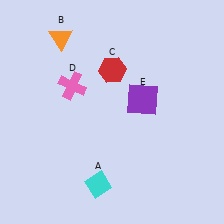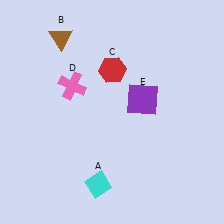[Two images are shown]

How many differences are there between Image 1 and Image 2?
There is 1 difference between the two images.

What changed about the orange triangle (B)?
In Image 1, B is orange. In Image 2, it changed to brown.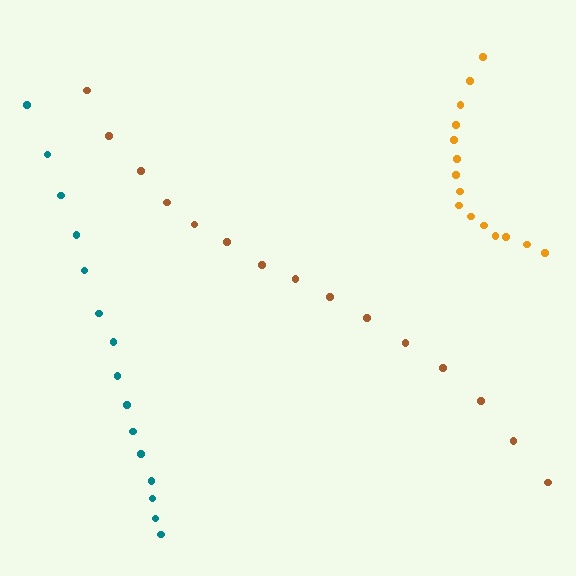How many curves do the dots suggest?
There are 3 distinct paths.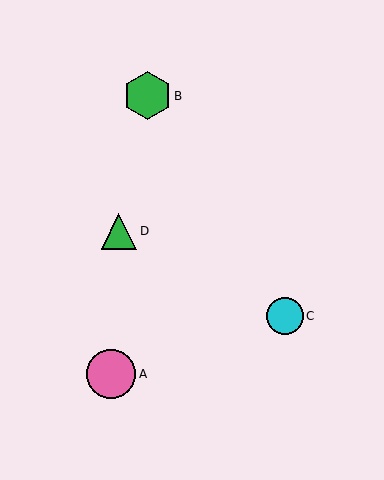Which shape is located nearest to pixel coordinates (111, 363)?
The pink circle (labeled A) at (111, 374) is nearest to that location.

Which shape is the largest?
The pink circle (labeled A) is the largest.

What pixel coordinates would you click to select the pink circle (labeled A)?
Click at (111, 374) to select the pink circle A.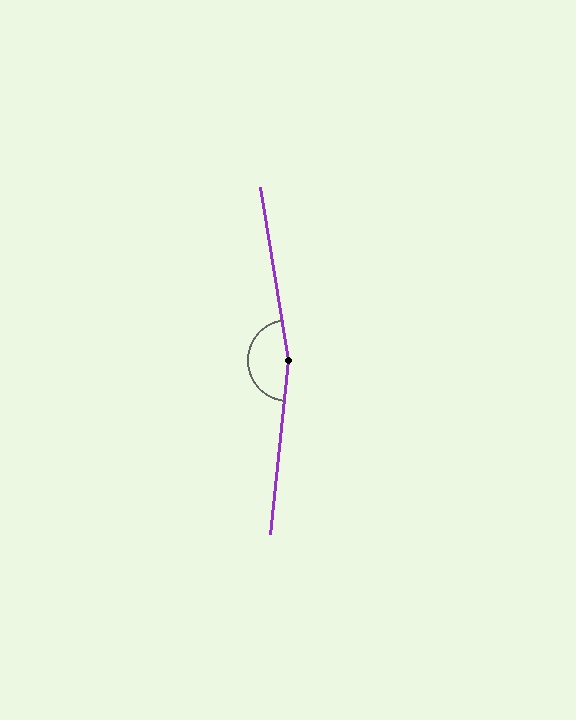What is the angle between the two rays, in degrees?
Approximately 165 degrees.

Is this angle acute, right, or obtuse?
It is obtuse.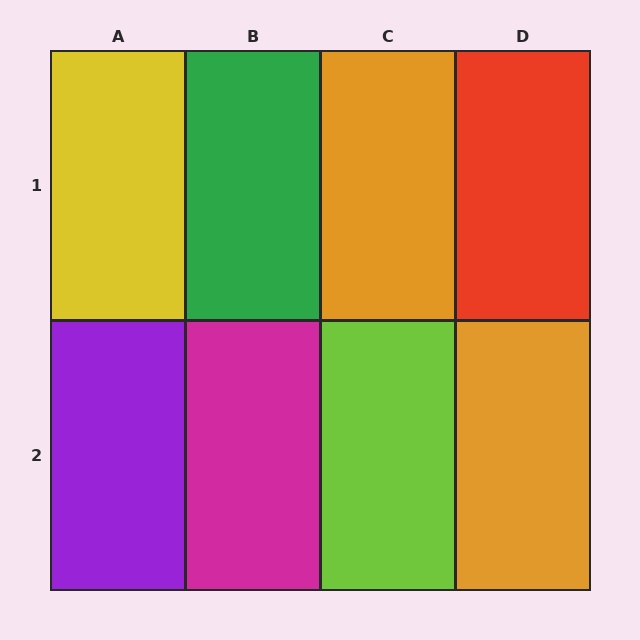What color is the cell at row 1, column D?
Red.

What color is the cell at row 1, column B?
Green.